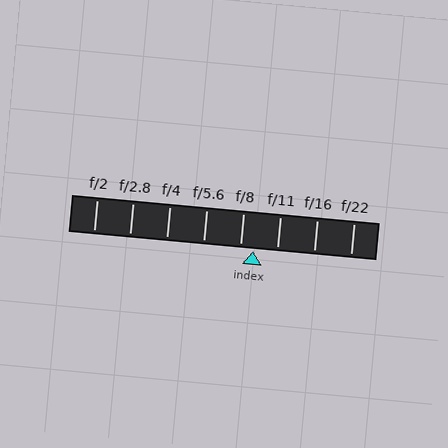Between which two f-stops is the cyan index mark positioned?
The index mark is between f/8 and f/11.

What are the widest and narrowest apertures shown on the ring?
The widest aperture shown is f/2 and the narrowest is f/22.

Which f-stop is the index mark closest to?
The index mark is closest to f/8.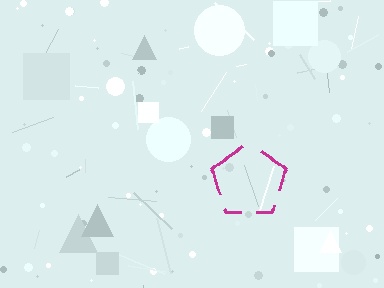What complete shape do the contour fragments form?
The contour fragments form a pentagon.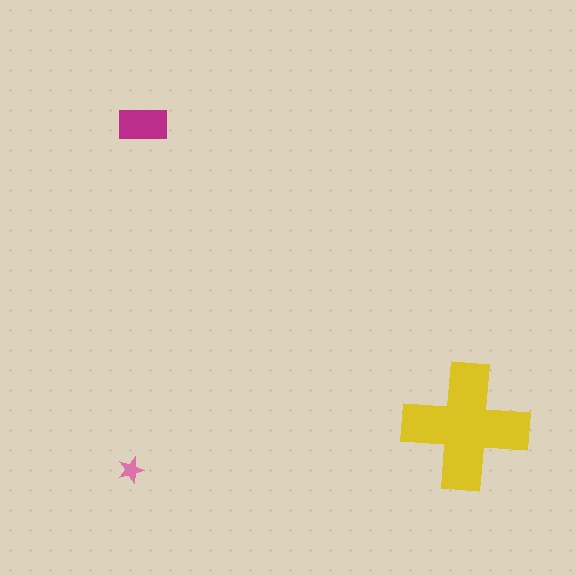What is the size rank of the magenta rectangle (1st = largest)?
2nd.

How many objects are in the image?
There are 3 objects in the image.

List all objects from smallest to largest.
The pink star, the magenta rectangle, the yellow cross.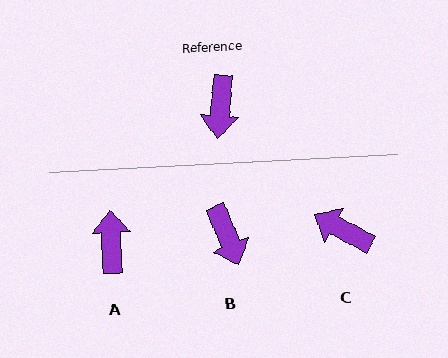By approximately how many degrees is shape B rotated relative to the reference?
Approximately 28 degrees counter-clockwise.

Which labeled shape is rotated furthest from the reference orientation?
A, about 172 degrees away.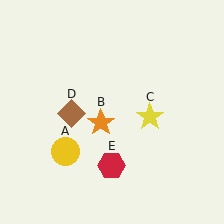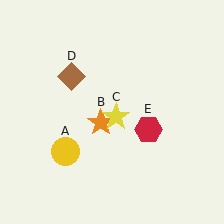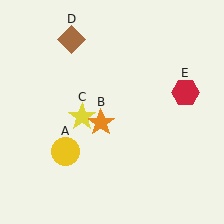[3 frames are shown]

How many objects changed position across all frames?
3 objects changed position: yellow star (object C), brown diamond (object D), red hexagon (object E).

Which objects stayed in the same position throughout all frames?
Yellow circle (object A) and orange star (object B) remained stationary.